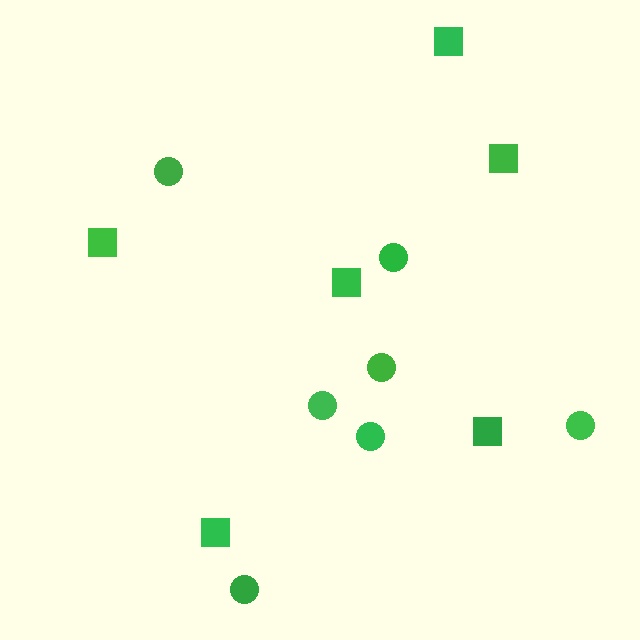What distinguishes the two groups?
There are 2 groups: one group of circles (7) and one group of squares (6).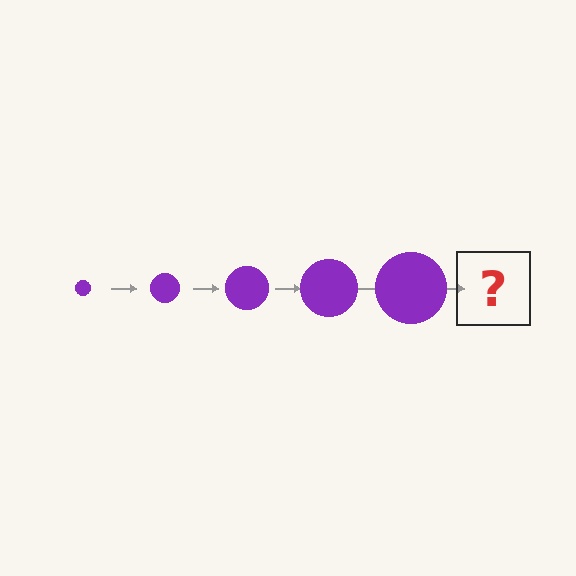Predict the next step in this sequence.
The next step is a purple circle, larger than the previous one.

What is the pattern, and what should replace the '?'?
The pattern is that the circle gets progressively larger each step. The '?' should be a purple circle, larger than the previous one.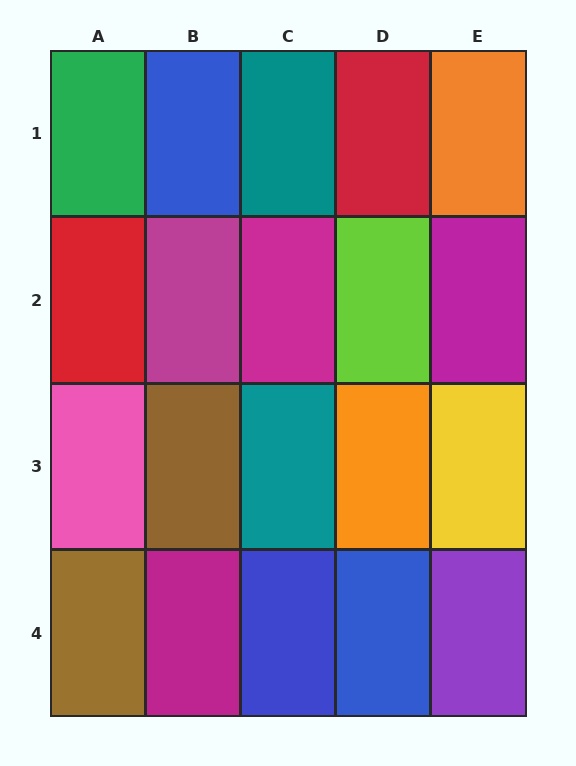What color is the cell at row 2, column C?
Magenta.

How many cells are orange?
2 cells are orange.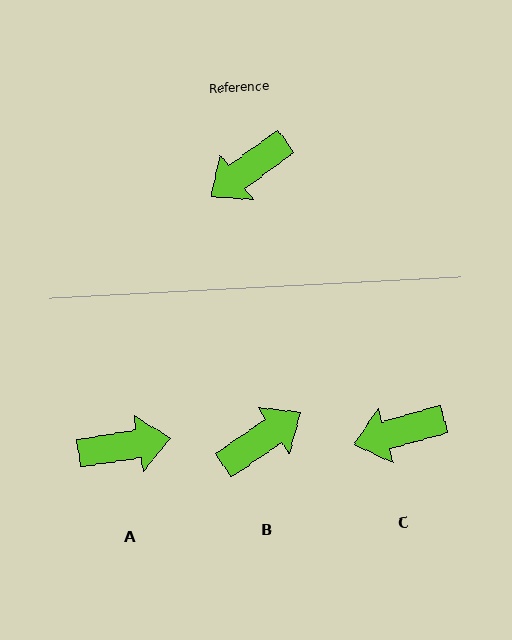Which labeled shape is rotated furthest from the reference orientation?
B, about 178 degrees away.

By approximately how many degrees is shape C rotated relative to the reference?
Approximately 21 degrees clockwise.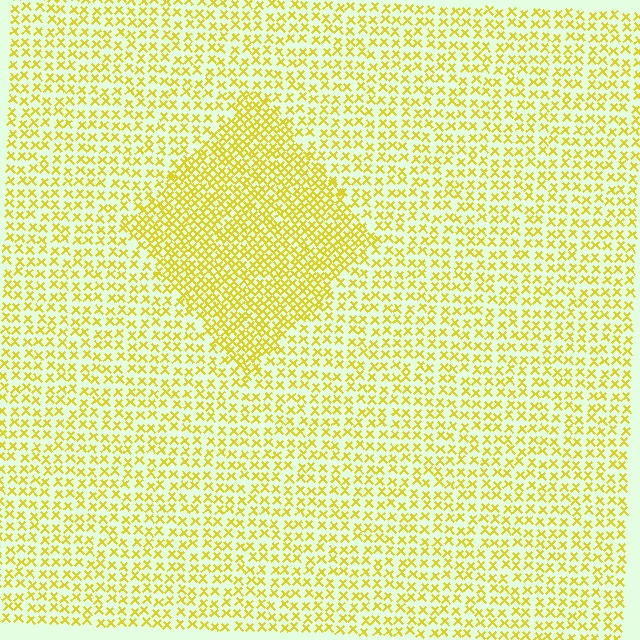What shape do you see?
I see a diamond.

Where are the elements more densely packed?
The elements are more densely packed inside the diamond boundary.